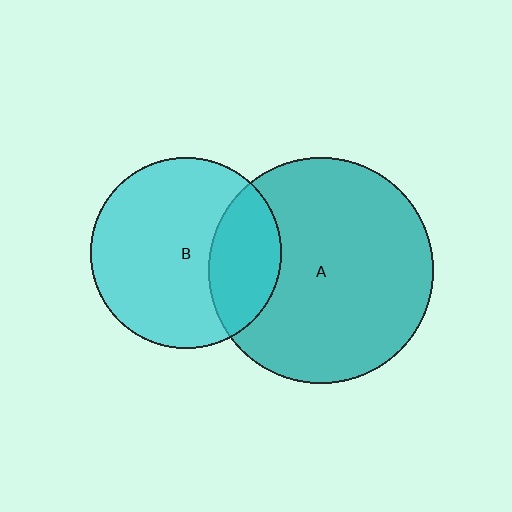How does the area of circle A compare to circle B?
Approximately 1.4 times.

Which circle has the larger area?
Circle A (teal).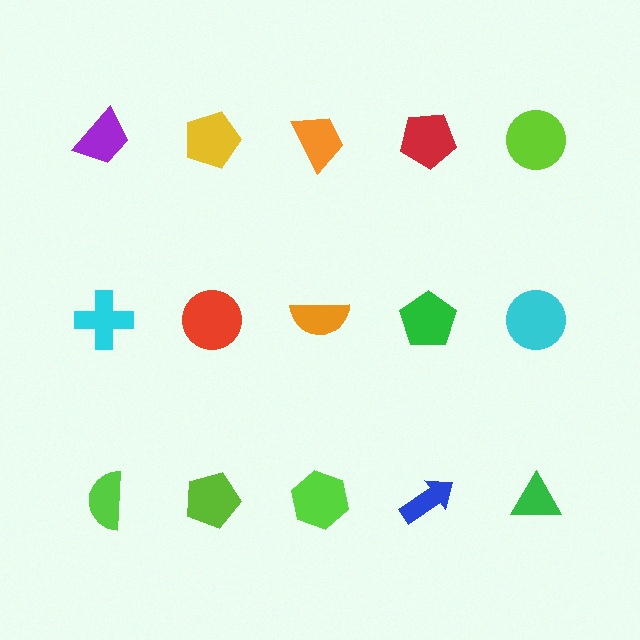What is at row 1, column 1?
A purple trapezoid.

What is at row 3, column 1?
A lime semicircle.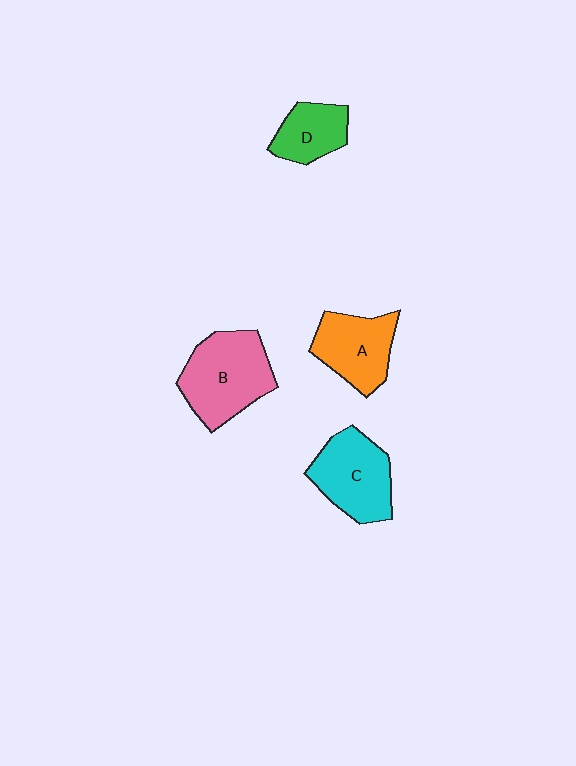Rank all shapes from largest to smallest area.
From largest to smallest: B (pink), C (cyan), A (orange), D (green).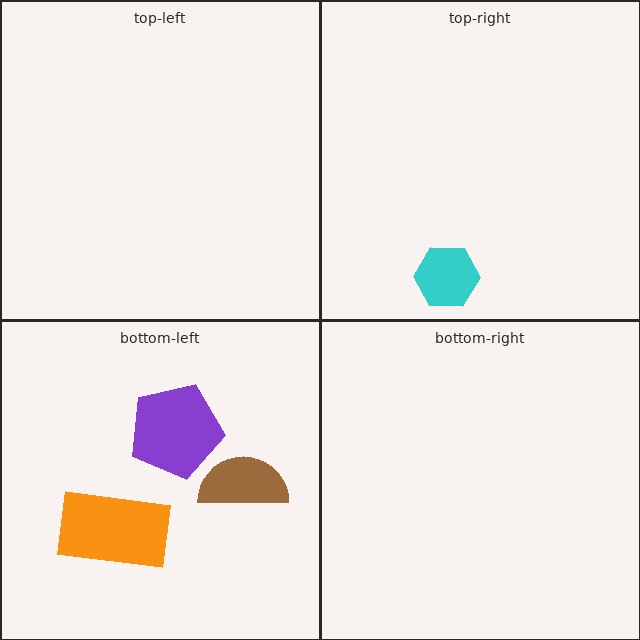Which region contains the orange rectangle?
The bottom-left region.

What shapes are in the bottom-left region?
The purple pentagon, the brown semicircle, the orange rectangle.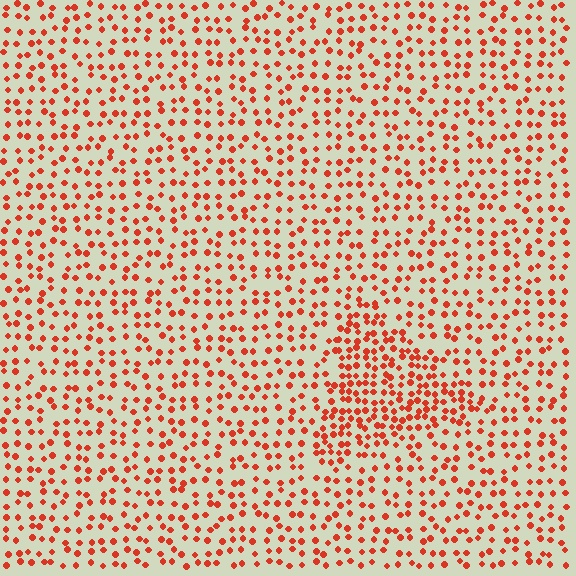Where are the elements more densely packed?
The elements are more densely packed inside the triangle boundary.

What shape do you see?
I see a triangle.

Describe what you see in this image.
The image contains small red elements arranged at two different densities. A triangle-shaped region is visible where the elements are more densely packed than the surrounding area.